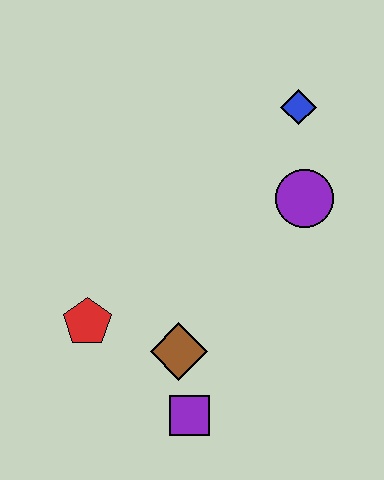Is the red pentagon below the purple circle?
Yes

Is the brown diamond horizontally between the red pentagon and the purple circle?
Yes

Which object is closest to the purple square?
The brown diamond is closest to the purple square.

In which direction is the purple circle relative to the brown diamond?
The purple circle is above the brown diamond.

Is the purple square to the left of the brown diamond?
No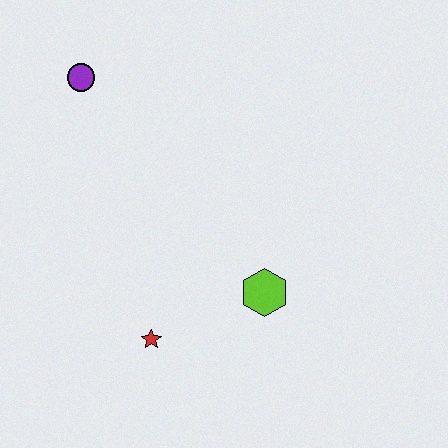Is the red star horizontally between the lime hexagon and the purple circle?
Yes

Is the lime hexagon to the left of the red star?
No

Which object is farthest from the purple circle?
The lime hexagon is farthest from the purple circle.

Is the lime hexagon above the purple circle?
No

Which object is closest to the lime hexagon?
The red star is closest to the lime hexagon.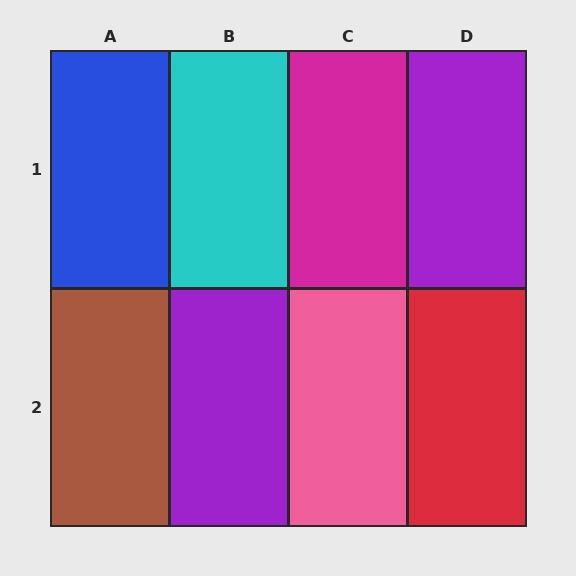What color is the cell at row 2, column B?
Purple.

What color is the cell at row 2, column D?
Red.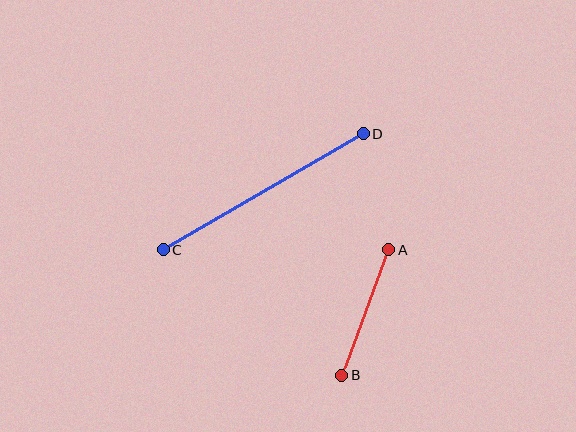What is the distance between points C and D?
The distance is approximately 232 pixels.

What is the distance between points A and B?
The distance is approximately 134 pixels.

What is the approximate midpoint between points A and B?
The midpoint is at approximately (366, 313) pixels.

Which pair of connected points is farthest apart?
Points C and D are farthest apart.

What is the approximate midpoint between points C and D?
The midpoint is at approximately (263, 192) pixels.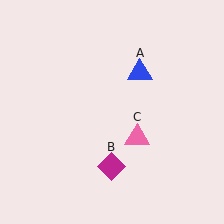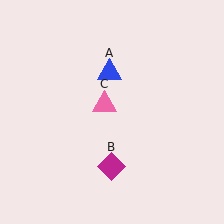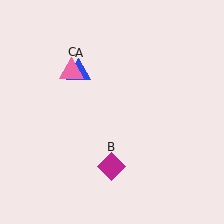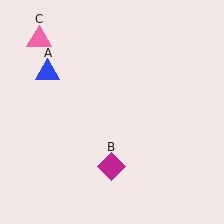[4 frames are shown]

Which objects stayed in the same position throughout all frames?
Magenta diamond (object B) remained stationary.